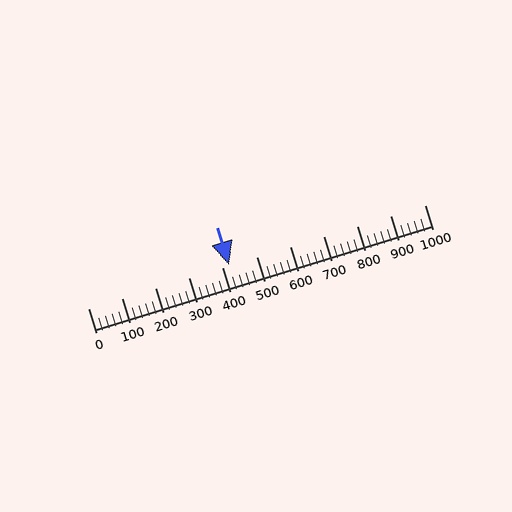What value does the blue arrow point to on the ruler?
The blue arrow points to approximately 420.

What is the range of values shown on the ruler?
The ruler shows values from 0 to 1000.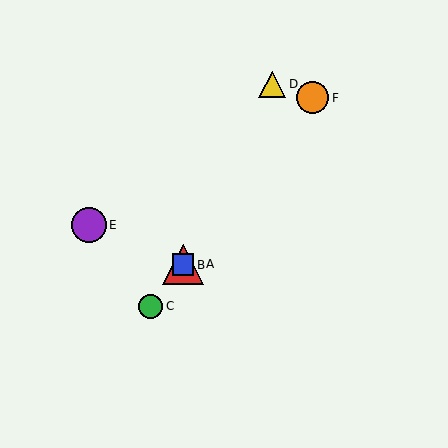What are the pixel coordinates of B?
Object B is at (183, 265).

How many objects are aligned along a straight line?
4 objects (A, B, C, F) are aligned along a straight line.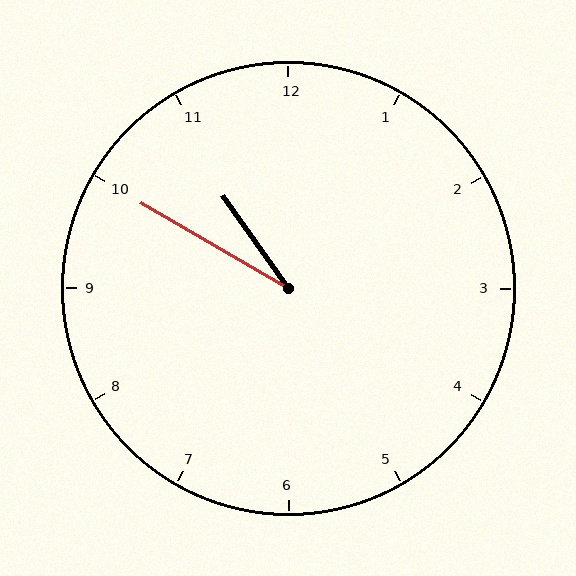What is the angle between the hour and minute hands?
Approximately 25 degrees.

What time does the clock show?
10:50.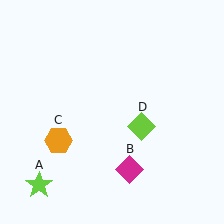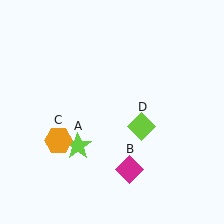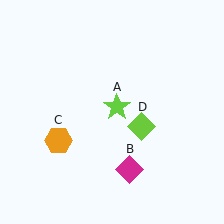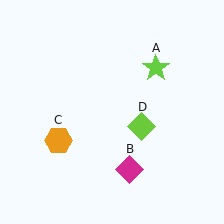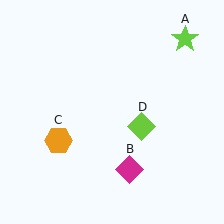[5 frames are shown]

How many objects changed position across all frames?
1 object changed position: lime star (object A).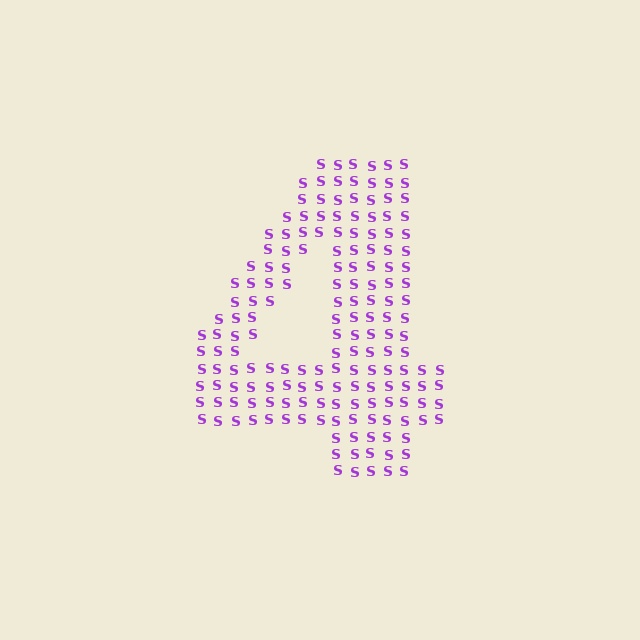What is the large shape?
The large shape is the digit 4.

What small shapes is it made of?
It is made of small letter S's.